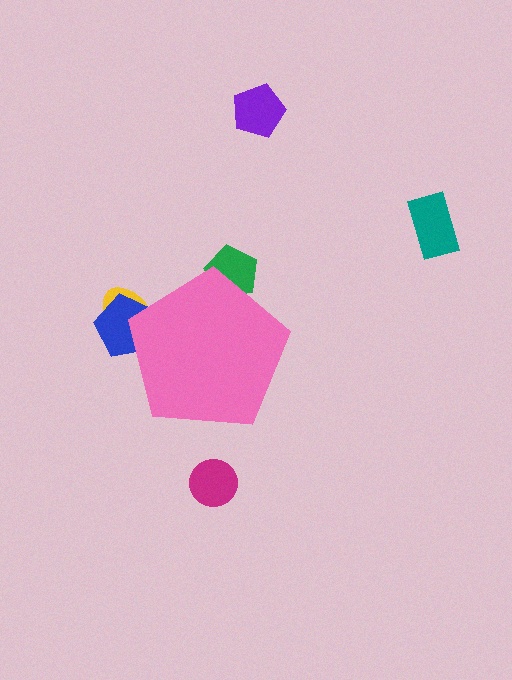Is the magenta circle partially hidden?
No, the magenta circle is fully visible.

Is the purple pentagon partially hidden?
No, the purple pentagon is fully visible.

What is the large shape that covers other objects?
A pink pentagon.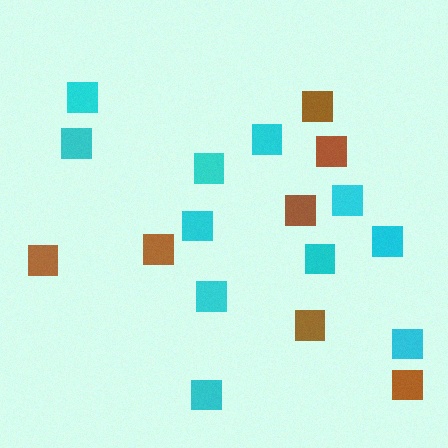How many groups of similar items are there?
There are 2 groups: one group of brown squares (7) and one group of cyan squares (11).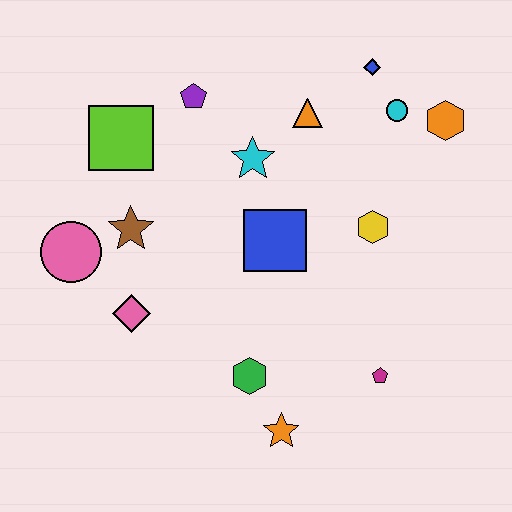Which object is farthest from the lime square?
The magenta pentagon is farthest from the lime square.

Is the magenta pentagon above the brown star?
No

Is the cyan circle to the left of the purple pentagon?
No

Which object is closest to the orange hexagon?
The cyan circle is closest to the orange hexagon.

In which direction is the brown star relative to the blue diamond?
The brown star is to the left of the blue diamond.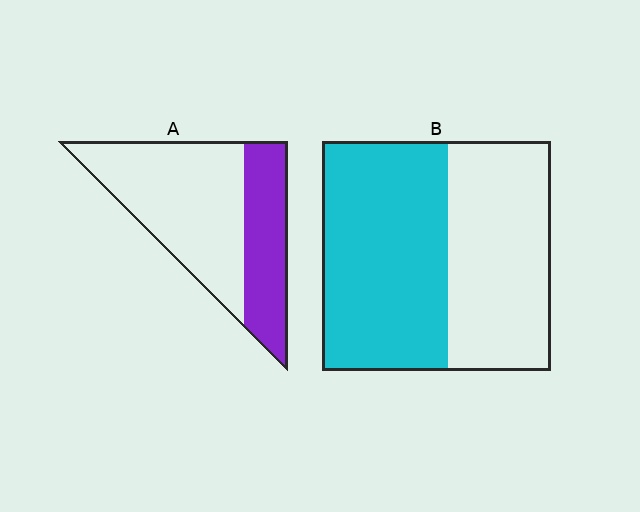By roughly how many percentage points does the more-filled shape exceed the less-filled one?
By roughly 20 percentage points (B over A).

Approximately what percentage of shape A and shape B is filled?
A is approximately 35% and B is approximately 55%.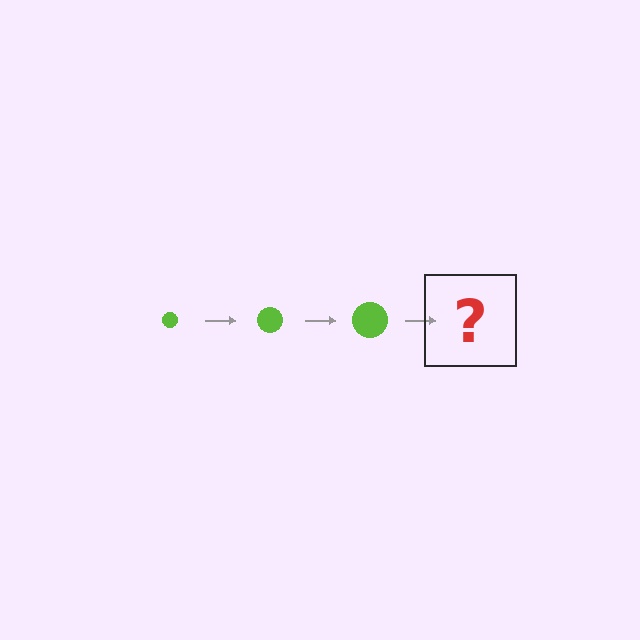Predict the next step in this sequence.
The next step is a lime circle, larger than the previous one.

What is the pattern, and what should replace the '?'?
The pattern is that the circle gets progressively larger each step. The '?' should be a lime circle, larger than the previous one.